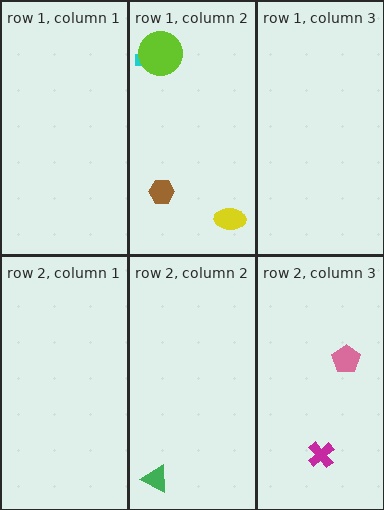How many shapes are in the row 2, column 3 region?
2.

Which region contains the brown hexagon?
The row 1, column 2 region.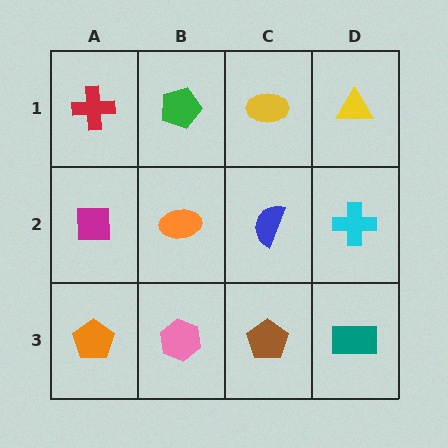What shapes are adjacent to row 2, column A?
A red cross (row 1, column A), an orange pentagon (row 3, column A), an orange ellipse (row 2, column B).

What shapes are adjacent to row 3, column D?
A cyan cross (row 2, column D), a brown pentagon (row 3, column C).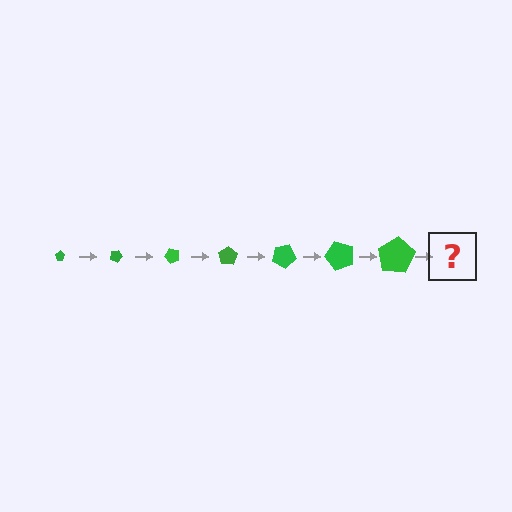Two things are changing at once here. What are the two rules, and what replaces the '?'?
The two rules are that the pentagon grows larger each step and it rotates 25 degrees each step. The '?' should be a pentagon, larger than the previous one and rotated 175 degrees from the start.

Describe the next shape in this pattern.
It should be a pentagon, larger than the previous one and rotated 175 degrees from the start.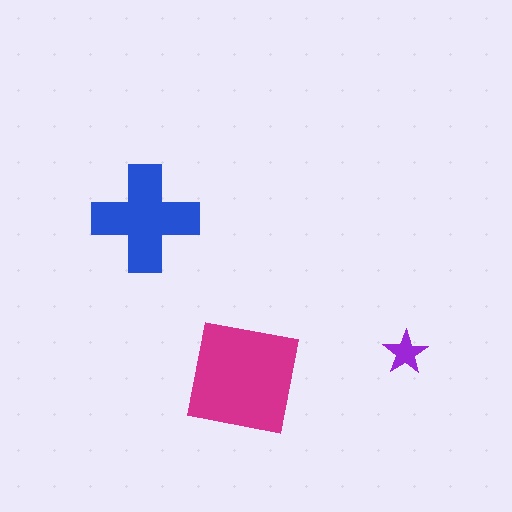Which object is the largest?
The magenta square.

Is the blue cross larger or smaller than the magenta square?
Smaller.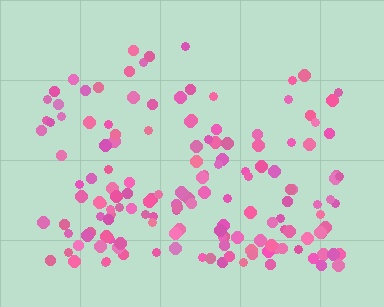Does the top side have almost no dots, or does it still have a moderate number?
Still a moderate number, just noticeably fewer than the bottom.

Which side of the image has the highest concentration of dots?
The bottom.